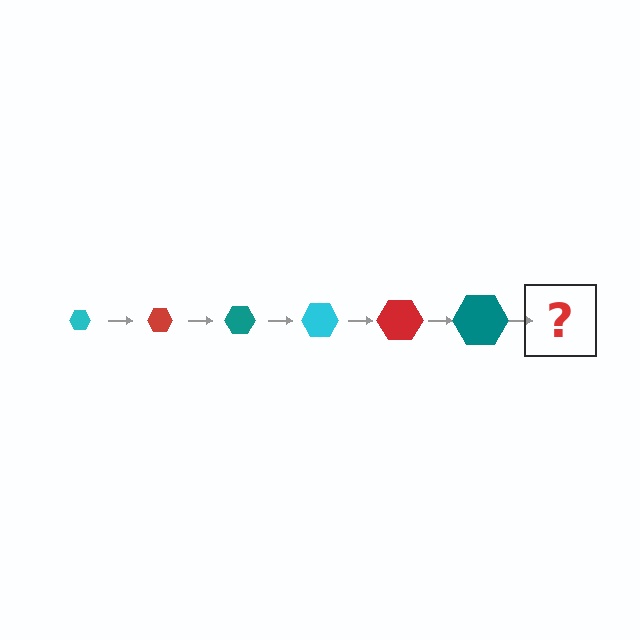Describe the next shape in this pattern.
It should be a cyan hexagon, larger than the previous one.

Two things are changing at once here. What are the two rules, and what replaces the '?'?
The two rules are that the hexagon grows larger each step and the color cycles through cyan, red, and teal. The '?' should be a cyan hexagon, larger than the previous one.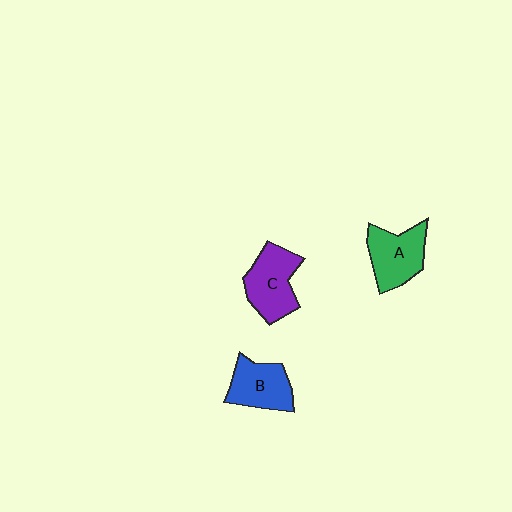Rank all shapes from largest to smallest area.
From largest to smallest: C (purple), A (green), B (blue).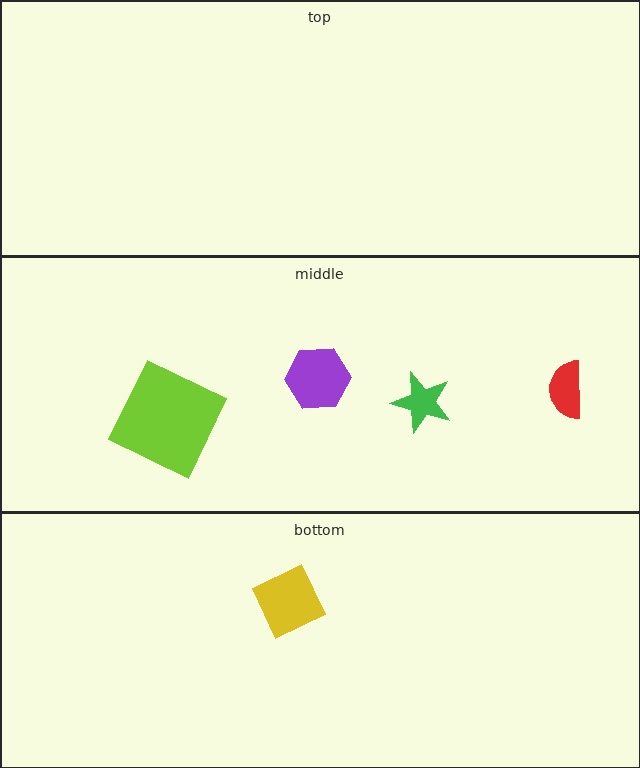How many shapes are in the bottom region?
1.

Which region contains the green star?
The middle region.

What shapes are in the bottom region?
The yellow diamond.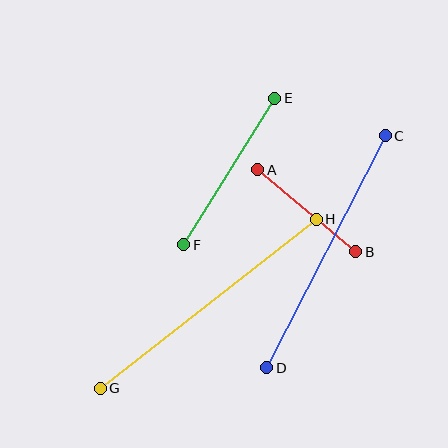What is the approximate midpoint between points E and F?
The midpoint is at approximately (229, 172) pixels.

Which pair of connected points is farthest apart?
Points G and H are farthest apart.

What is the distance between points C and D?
The distance is approximately 261 pixels.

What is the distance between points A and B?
The distance is approximately 127 pixels.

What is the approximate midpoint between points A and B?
The midpoint is at approximately (307, 211) pixels.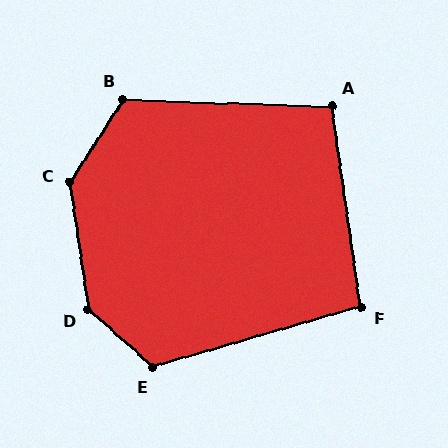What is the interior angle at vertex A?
Approximately 100 degrees (obtuse).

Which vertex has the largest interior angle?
D, at approximately 141 degrees.